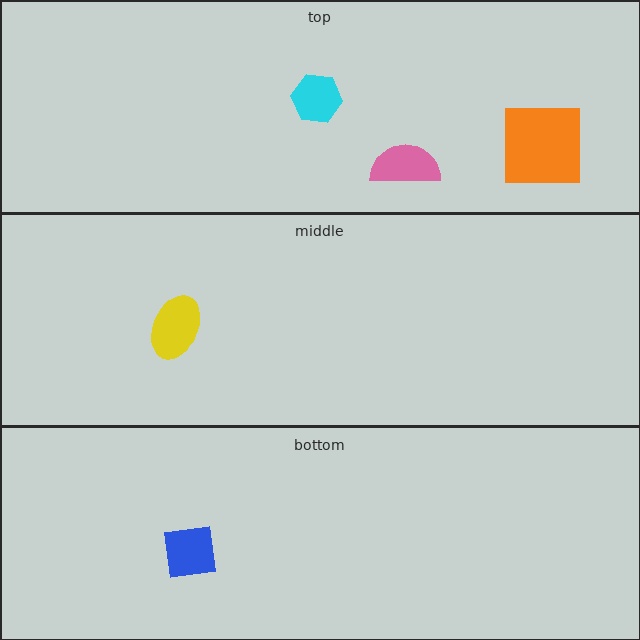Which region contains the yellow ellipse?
The middle region.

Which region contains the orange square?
The top region.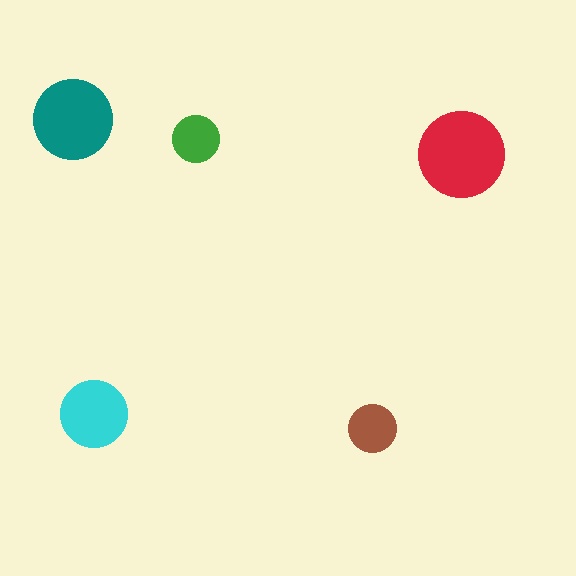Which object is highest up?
The teal circle is topmost.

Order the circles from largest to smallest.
the red one, the teal one, the cyan one, the brown one, the green one.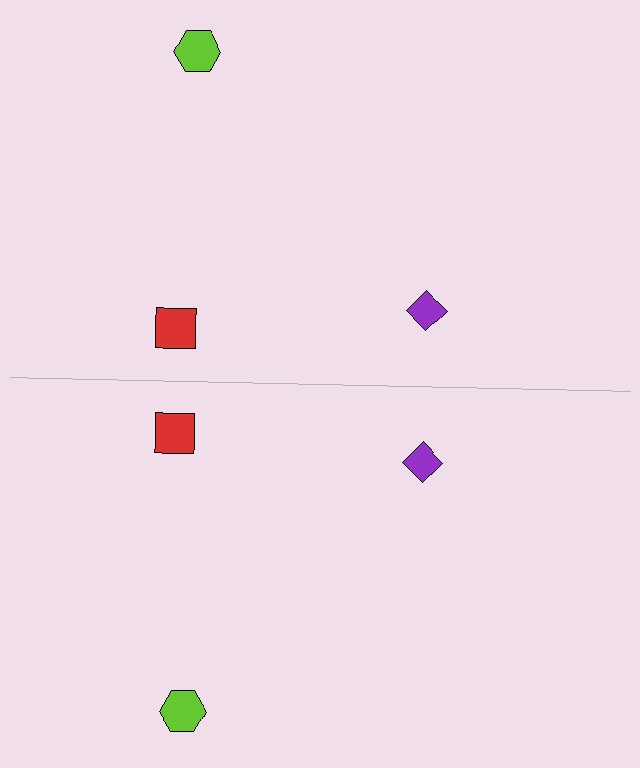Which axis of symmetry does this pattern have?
The pattern has a horizontal axis of symmetry running through the center of the image.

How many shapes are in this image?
There are 6 shapes in this image.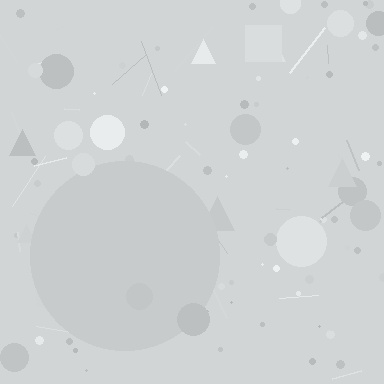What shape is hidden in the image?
A circle is hidden in the image.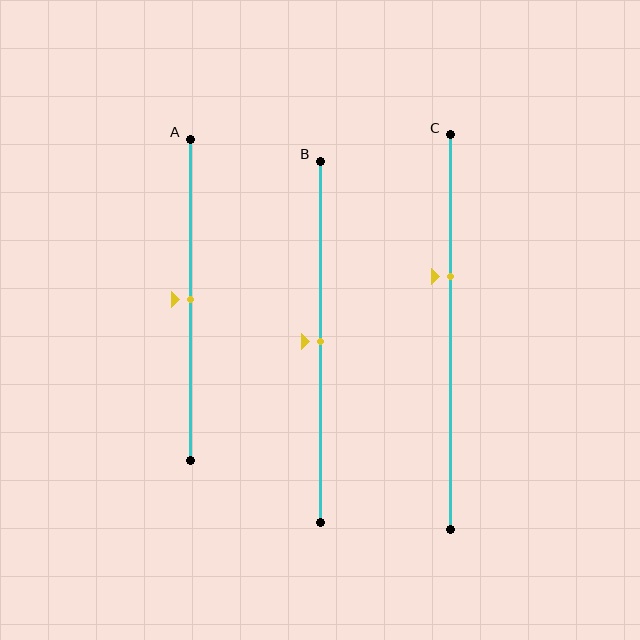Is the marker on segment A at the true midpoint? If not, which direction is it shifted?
Yes, the marker on segment A is at the true midpoint.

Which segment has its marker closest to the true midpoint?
Segment A has its marker closest to the true midpoint.